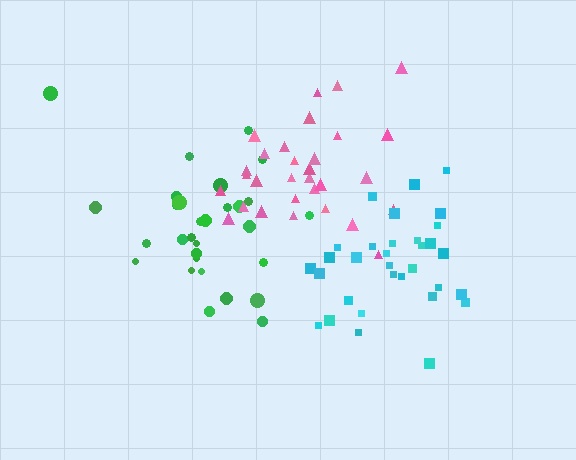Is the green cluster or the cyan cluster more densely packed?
Cyan.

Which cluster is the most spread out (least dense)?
Green.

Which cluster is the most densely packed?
Pink.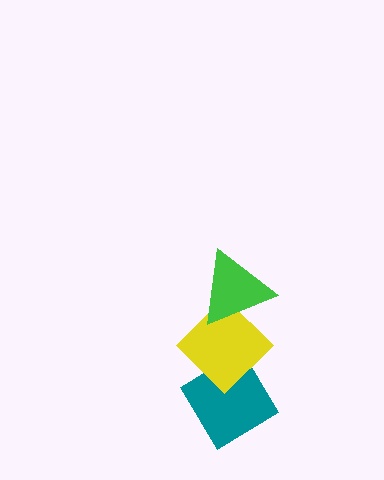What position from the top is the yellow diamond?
The yellow diamond is 2nd from the top.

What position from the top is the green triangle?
The green triangle is 1st from the top.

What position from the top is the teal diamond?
The teal diamond is 3rd from the top.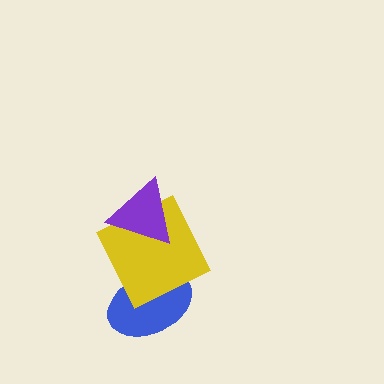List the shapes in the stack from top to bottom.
From top to bottom: the purple triangle, the yellow square, the blue ellipse.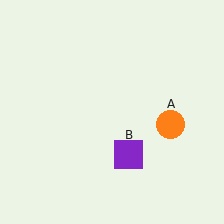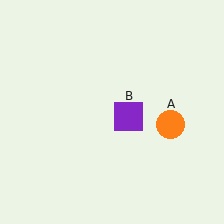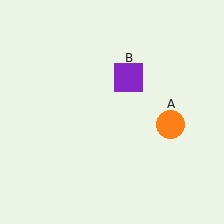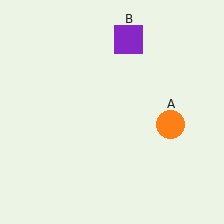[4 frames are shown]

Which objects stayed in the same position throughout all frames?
Orange circle (object A) remained stationary.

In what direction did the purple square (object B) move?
The purple square (object B) moved up.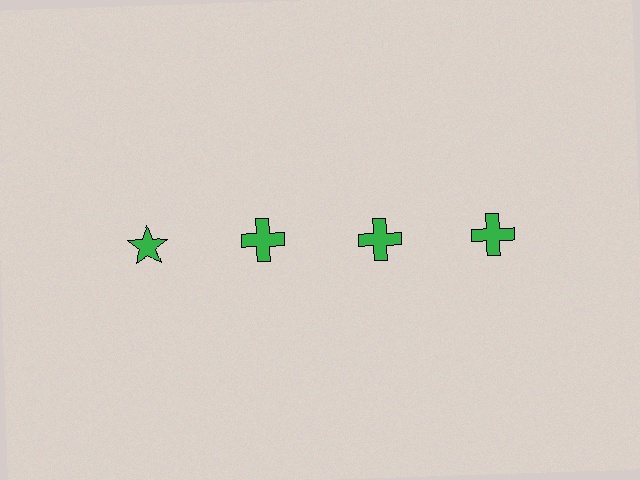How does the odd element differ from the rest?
It has a different shape: star instead of cross.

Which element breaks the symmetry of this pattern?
The green star in the top row, leftmost column breaks the symmetry. All other shapes are green crosses.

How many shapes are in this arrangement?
There are 4 shapes arranged in a grid pattern.